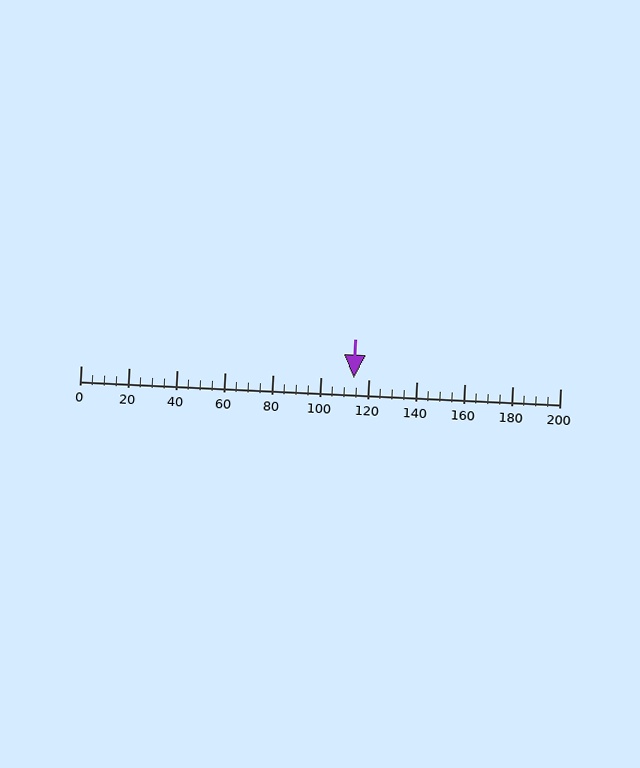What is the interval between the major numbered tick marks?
The major tick marks are spaced 20 units apart.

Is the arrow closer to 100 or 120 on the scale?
The arrow is closer to 120.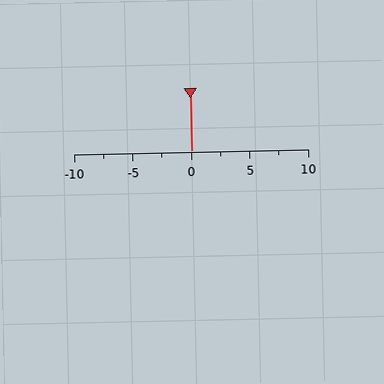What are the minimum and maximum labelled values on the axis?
The axis runs from -10 to 10.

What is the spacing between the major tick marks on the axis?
The major ticks are spaced 5 apart.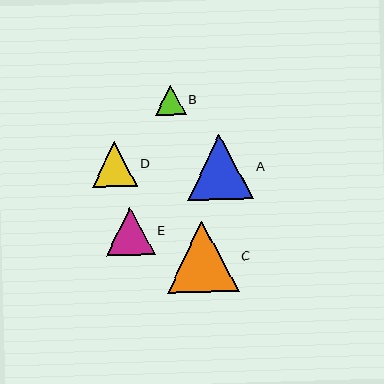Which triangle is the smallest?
Triangle B is the smallest with a size of approximately 30 pixels.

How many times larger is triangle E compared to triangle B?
Triangle E is approximately 1.6 times the size of triangle B.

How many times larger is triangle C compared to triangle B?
Triangle C is approximately 2.4 times the size of triangle B.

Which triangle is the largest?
Triangle C is the largest with a size of approximately 72 pixels.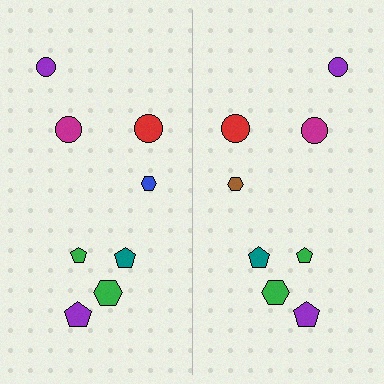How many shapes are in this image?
There are 16 shapes in this image.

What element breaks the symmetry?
The brown hexagon on the right side breaks the symmetry — its mirror counterpart is blue.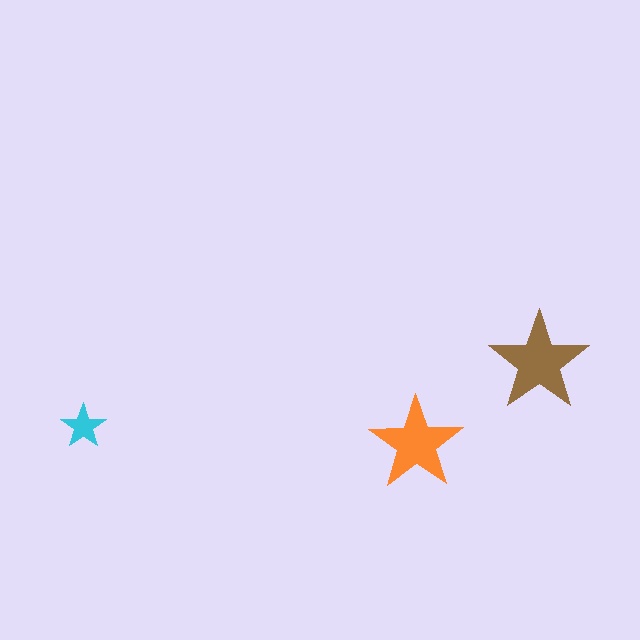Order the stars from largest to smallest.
the brown one, the orange one, the cyan one.